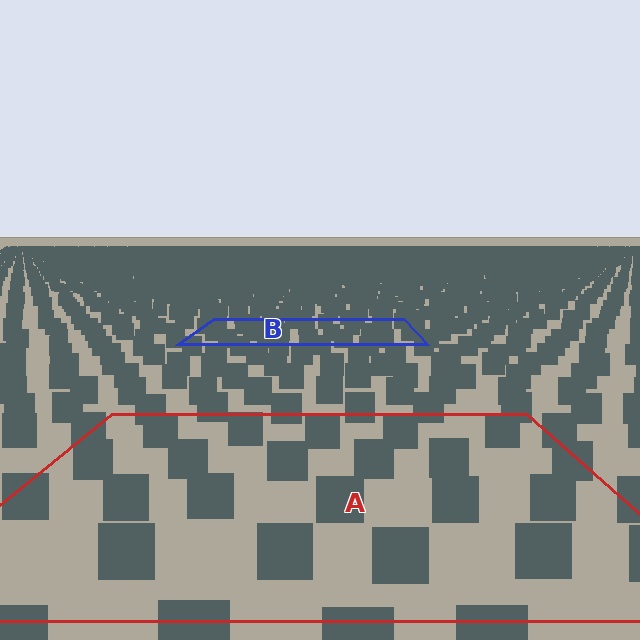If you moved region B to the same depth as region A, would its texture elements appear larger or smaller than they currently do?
They would appear larger. At a closer depth, the same texture elements are projected at a bigger on-screen size.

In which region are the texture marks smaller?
The texture marks are smaller in region B, because it is farther away.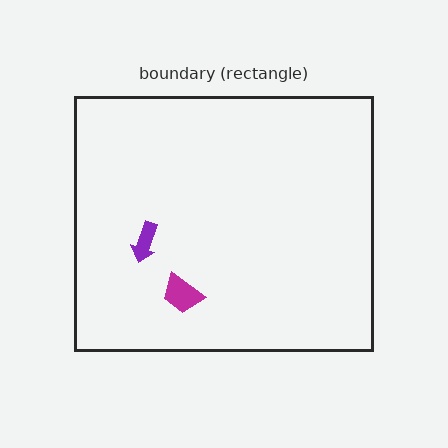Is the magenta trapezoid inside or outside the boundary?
Inside.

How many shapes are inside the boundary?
2 inside, 0 outside.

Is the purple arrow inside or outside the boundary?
Inside.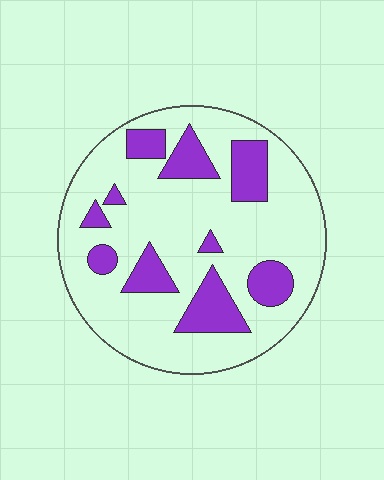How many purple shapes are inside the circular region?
10.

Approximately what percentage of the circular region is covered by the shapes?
Approximately 25%.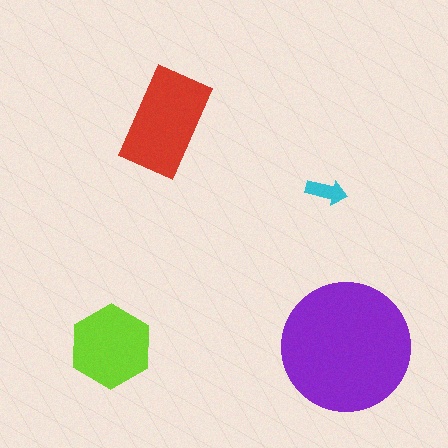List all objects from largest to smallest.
The purple circle, the red rectangle, the lime hexagon, the cyan arrow.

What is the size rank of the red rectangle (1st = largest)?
2nd.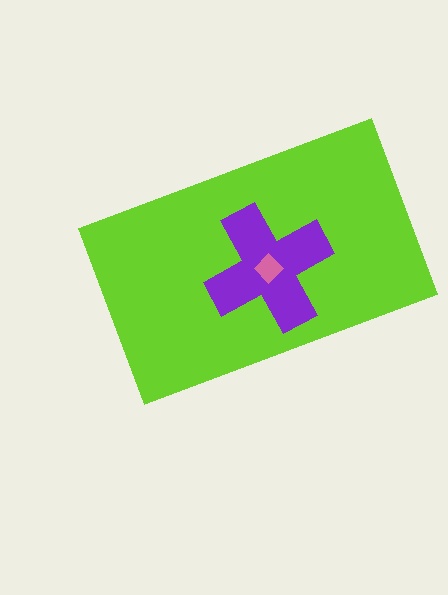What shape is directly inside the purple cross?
The pink diamond.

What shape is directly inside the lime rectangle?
The purple cross.